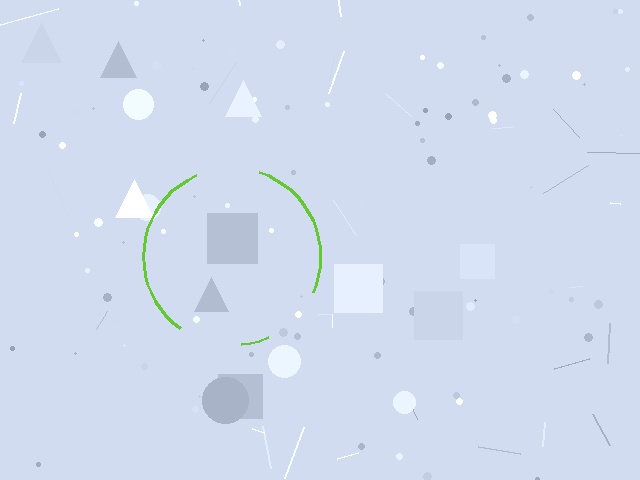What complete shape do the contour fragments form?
The contour fragments form a circle.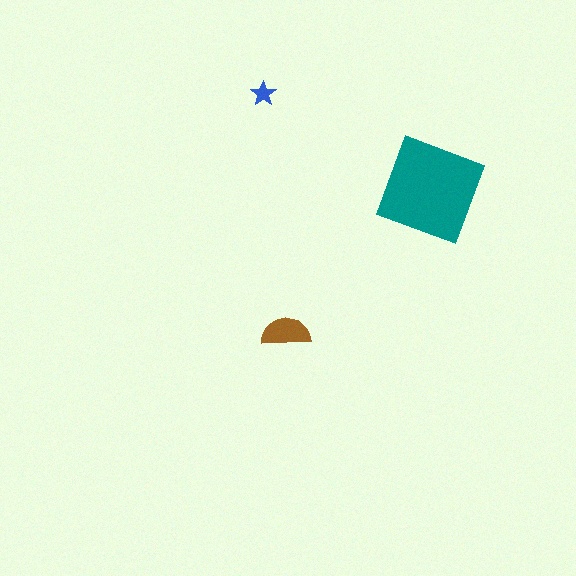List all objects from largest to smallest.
The teal square, the brown semicircle, the blue star.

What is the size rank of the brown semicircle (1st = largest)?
2nd.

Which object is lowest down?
The brown semicircle is bottommost.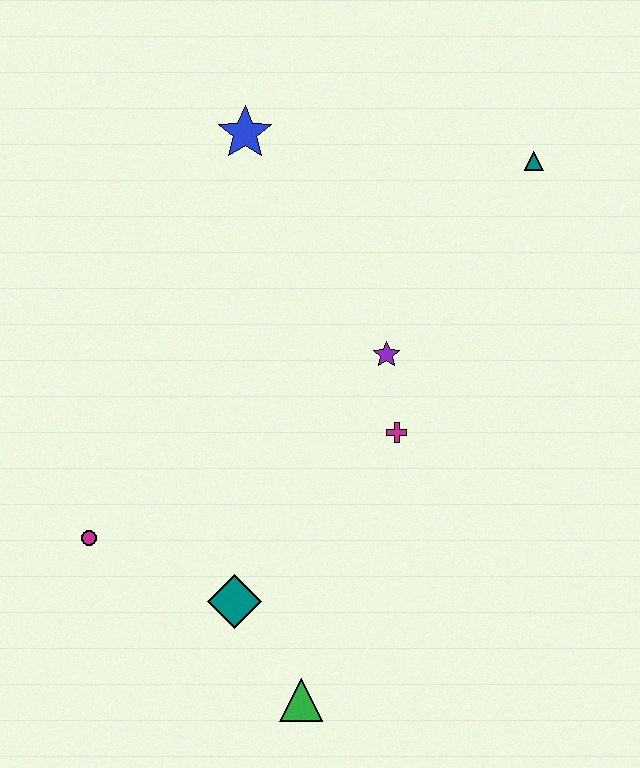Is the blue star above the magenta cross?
Yes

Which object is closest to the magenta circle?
The teal diamond is closest to the magenta circle.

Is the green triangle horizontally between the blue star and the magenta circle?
No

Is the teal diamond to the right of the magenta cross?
No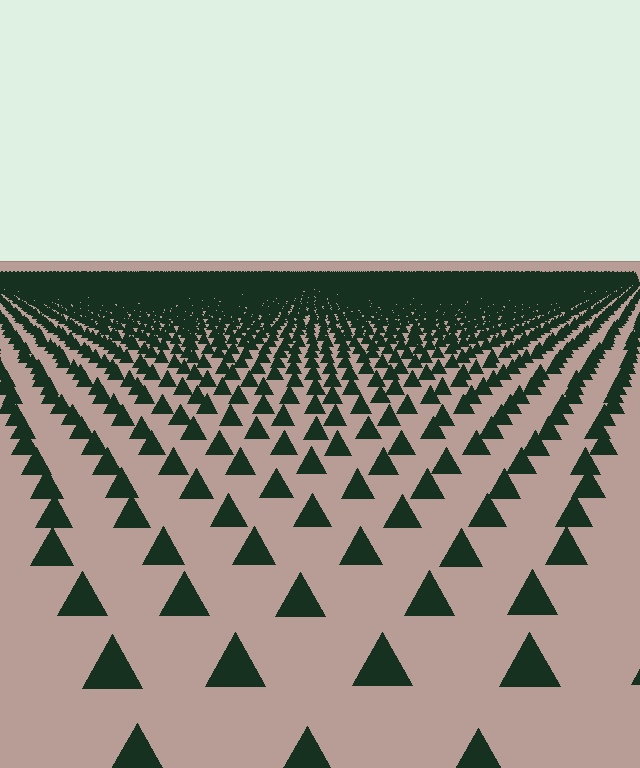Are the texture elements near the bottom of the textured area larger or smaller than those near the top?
Larger. Near the bottom, elements are closer to the viewer and appear at a bigger on-screen size.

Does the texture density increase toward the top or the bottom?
Density increases toward the top.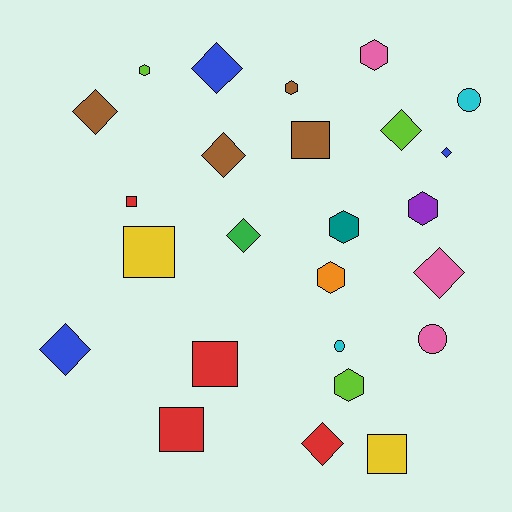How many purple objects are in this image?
There is 1 purple object.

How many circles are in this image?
There are 3 circles.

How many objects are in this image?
There are 25 objects.